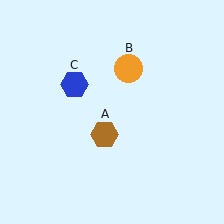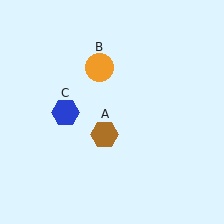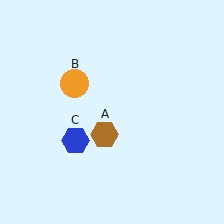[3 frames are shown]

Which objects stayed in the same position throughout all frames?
Brown hexagon (object A) remained stationary.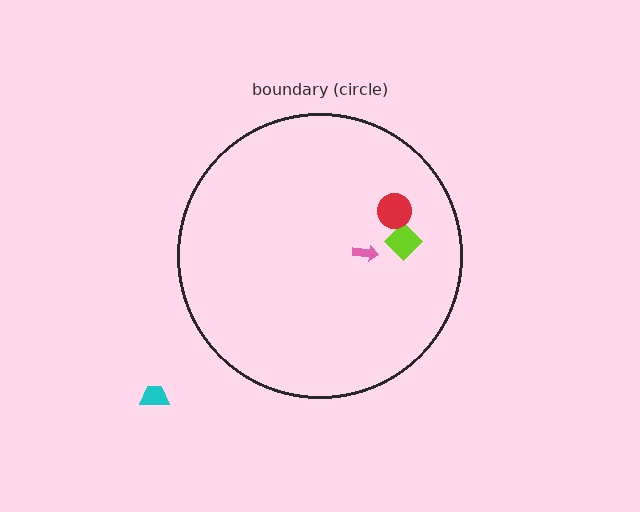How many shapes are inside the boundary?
3 inside, 1 outside.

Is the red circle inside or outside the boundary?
Inside.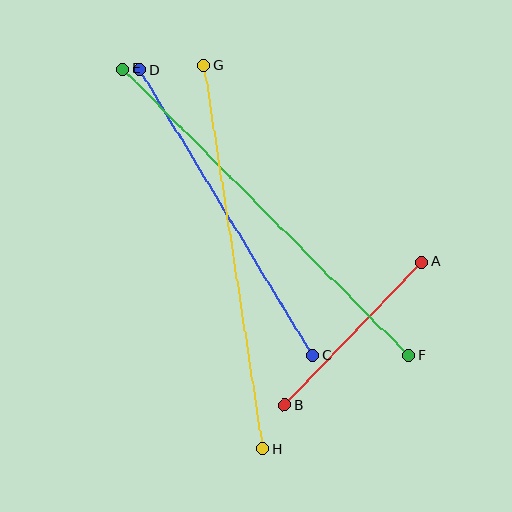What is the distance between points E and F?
The distance is approximately 404 pixels.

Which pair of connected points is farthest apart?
Points E and F are farthest apart.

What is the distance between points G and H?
The distance is approximately 388 pixels.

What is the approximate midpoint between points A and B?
The midpoint is at approximately (353, 333) pixels.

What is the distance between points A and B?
The distance is approximately 199 pixels.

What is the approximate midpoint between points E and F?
The midpoint is at approximately (266, 212) pixels.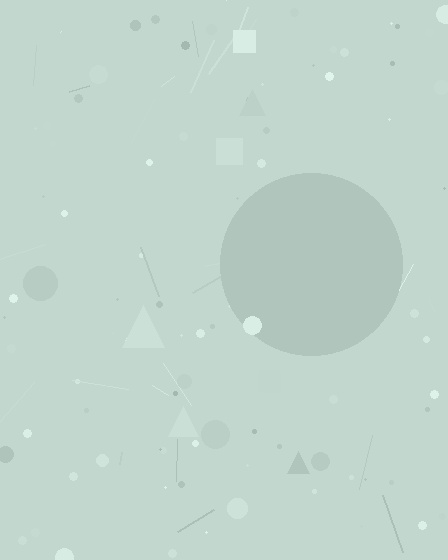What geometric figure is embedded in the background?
A circle is embedded in the background.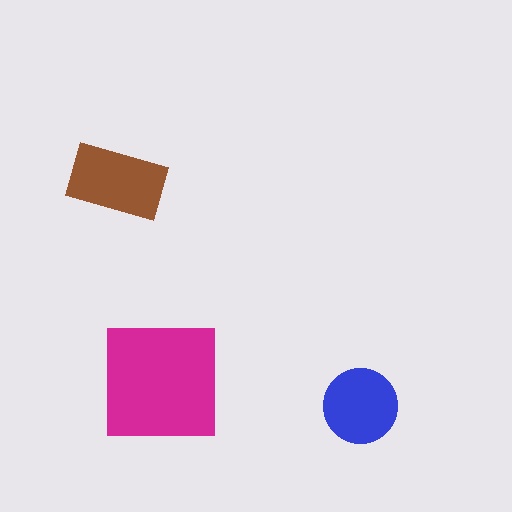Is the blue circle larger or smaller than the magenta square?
Smaller.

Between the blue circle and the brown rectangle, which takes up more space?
The brown rectangle.